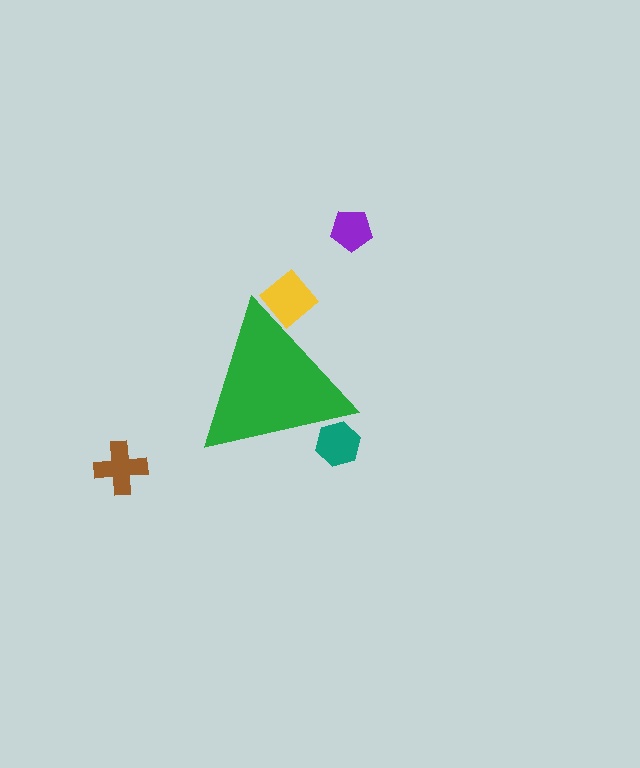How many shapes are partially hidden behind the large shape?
2 shapes are partially hidden.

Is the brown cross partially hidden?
No, the brown cross is fully visible.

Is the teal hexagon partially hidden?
Yes, the teal hexagon is partially hidden behind the green triangle.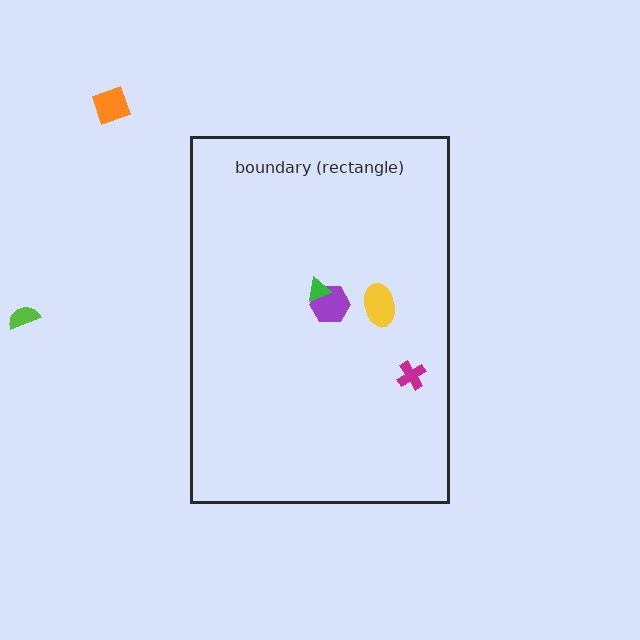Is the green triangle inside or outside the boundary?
Inside.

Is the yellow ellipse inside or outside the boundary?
Inside.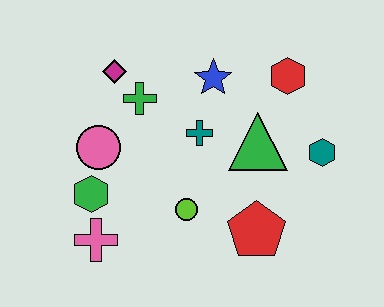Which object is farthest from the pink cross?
The red hexagon is farthest from the pink cross.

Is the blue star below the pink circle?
No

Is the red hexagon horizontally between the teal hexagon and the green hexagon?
Yes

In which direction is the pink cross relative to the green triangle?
The pink cross is to the left of the green triangle.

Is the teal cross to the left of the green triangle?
Yes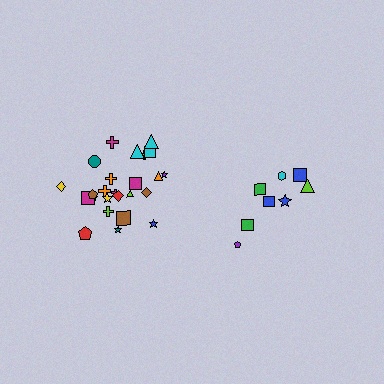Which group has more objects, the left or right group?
The left group.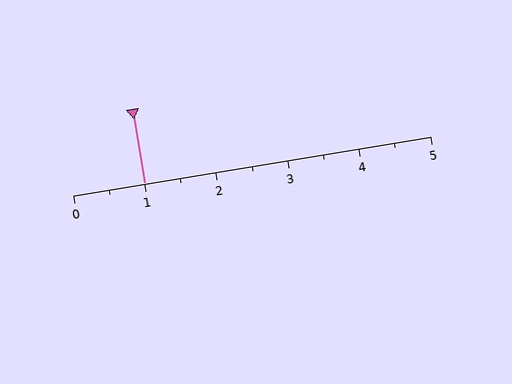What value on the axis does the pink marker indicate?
The marker indicates approximately 1.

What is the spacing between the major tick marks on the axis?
The major ticks are spaced 1 apart.